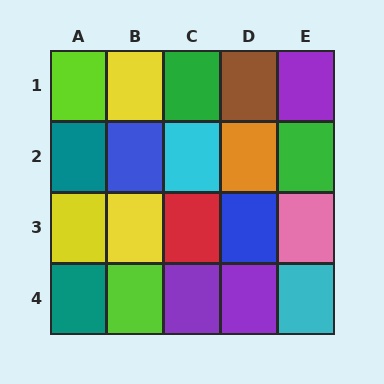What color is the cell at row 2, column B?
Blue.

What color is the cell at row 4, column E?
Cyan.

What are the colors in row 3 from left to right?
Yellow, yellow, red, blue, pink.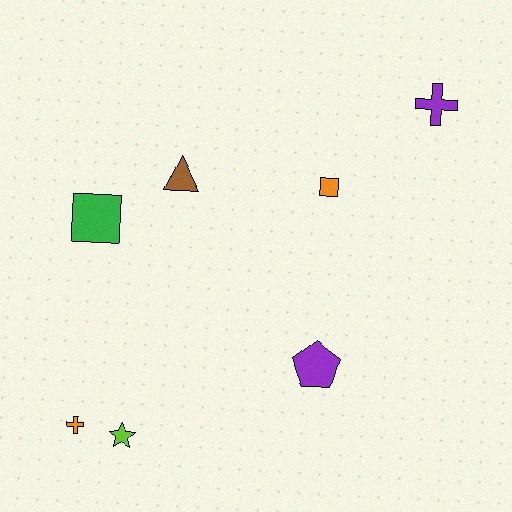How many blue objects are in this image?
There are no blue objects.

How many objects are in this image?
There are 7 objects.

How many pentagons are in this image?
There is 1 pentagon.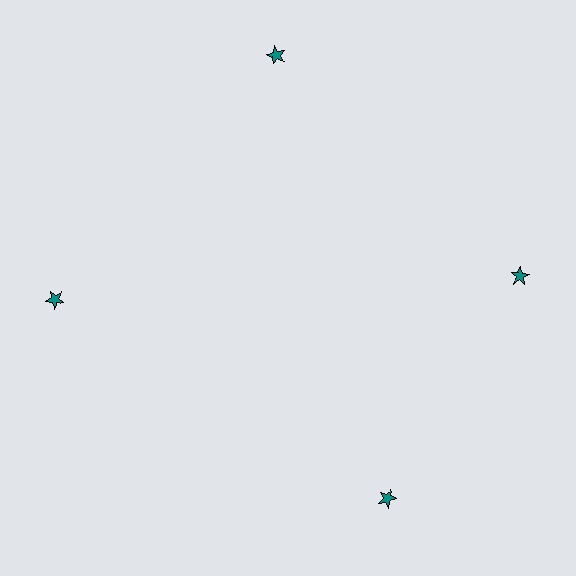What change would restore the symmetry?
The symmetry would be restored by rotating it back into even spacing with its neighbors so that all 4 stars sit at equal angles and equal distance from the center.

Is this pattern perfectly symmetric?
No. The 4 teal stars are arranged in a ring, but one element near the 6 o'clock position is rotated out of alignment along the ring, breaking the 4-fold rotational symmetry.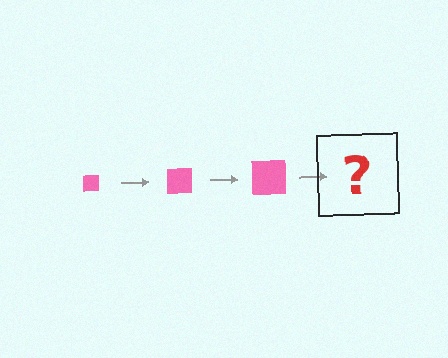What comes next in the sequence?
The next element should be a pink square, larger than the previous one.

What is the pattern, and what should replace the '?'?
The pattern is that the square gets progressively larger each step. The '?' should be a pink square, larger than the previous one.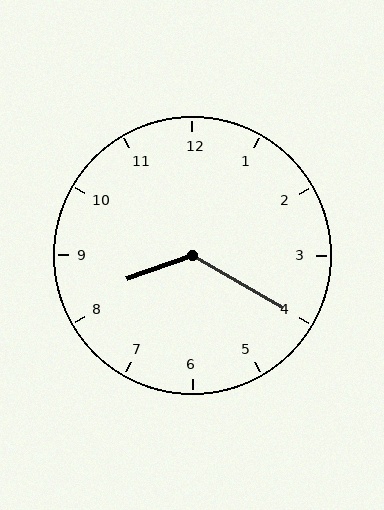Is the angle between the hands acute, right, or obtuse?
It is obtuse.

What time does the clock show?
8:20.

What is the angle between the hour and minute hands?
Approximately 130 degrees.